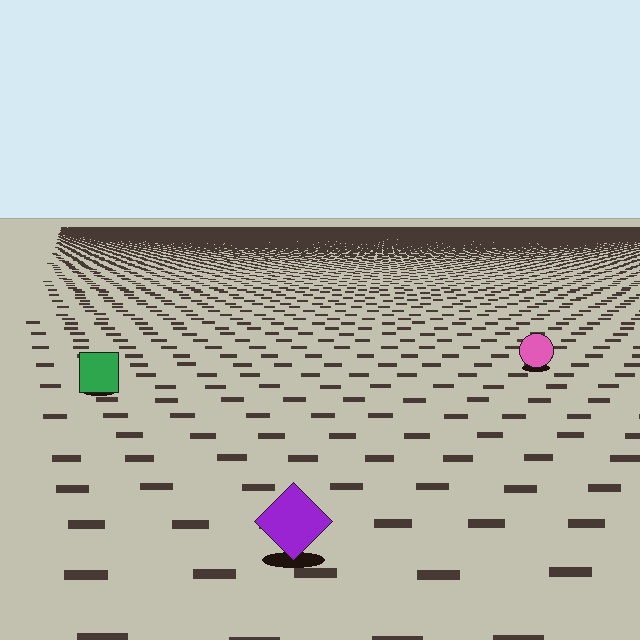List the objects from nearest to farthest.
From nearest to farthest: the purple diamond, the green square, the pink circle.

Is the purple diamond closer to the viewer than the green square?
Yes. The purple diamond is closer — you can tell from the texture gradient: the ground texture is coarser near it.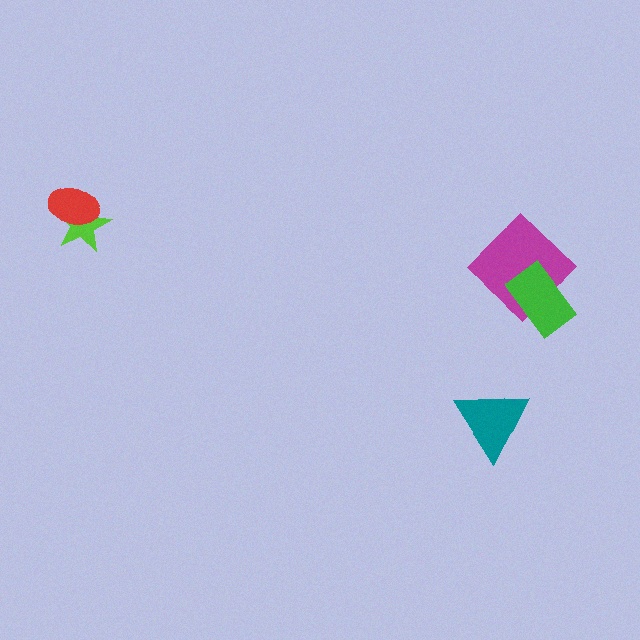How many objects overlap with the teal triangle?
0 objects overlap with the teal triangle.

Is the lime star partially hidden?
Yes, it is partially covered by another shape.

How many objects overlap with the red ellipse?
1 object overlaps with the red ellipse.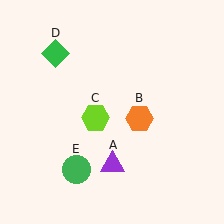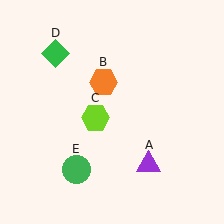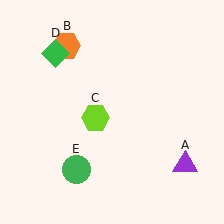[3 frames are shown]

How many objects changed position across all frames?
2 objects changed position: purple triangle (object A), orange hexagon (object B).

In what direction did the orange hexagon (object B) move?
The orange hexagon (object B) moved up and to the left.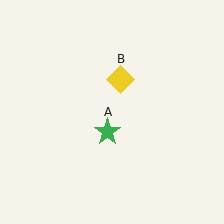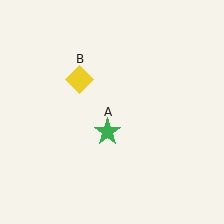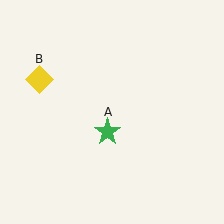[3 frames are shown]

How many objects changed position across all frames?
1 object changed position: yellow diamond (object B).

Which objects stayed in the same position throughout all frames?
Green star (object A) remained stationary.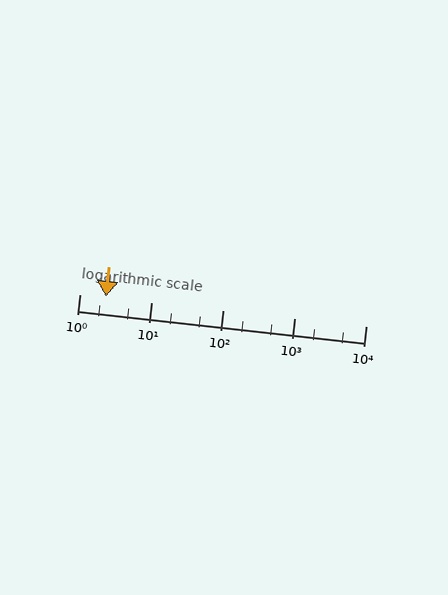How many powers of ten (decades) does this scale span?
The scale spans 4 decades, from 1 to 10000.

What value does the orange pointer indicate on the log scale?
The pointer indicates approximately 2.3.